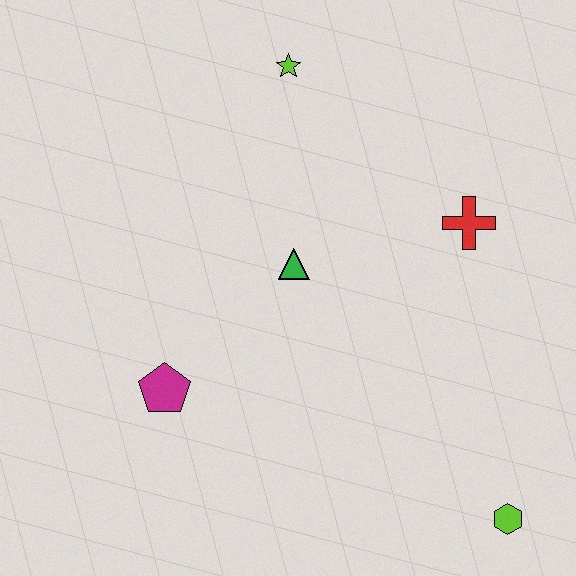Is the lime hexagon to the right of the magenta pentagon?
Yes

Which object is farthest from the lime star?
The lime hexagon is farthest from the lime star.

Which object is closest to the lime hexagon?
The red cross is closest to the lime hexagon.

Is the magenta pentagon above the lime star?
No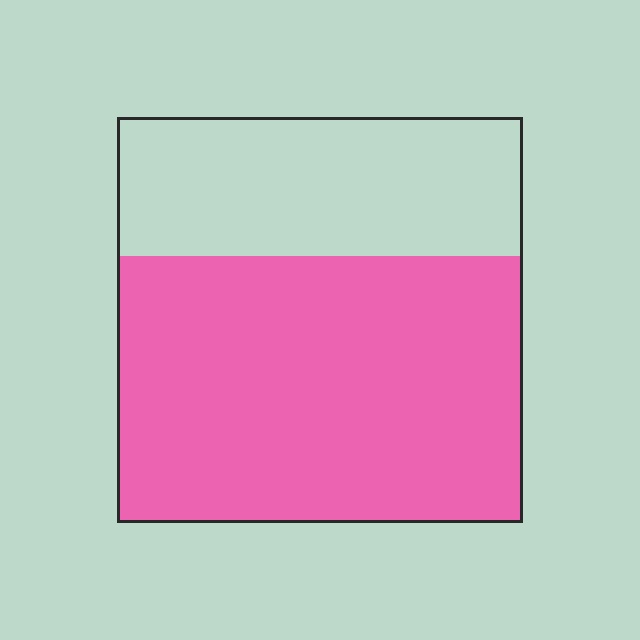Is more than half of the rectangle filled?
Yes.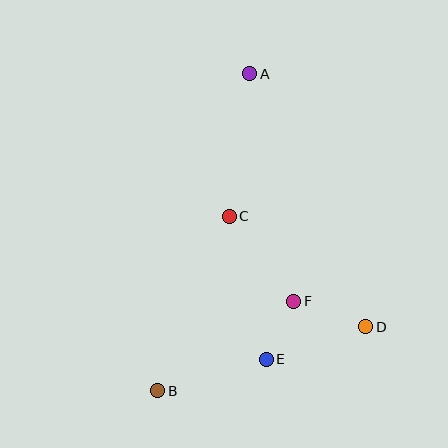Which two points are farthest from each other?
Points A and B are farthest from each other.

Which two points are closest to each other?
Points E and F are closest to each other.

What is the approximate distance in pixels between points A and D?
The distance between A and D is approximately 278 pixels.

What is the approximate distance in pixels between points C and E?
The distance between C and E is approximately 147 pixels.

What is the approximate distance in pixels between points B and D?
The distance between B and D is approximately 218 pixels.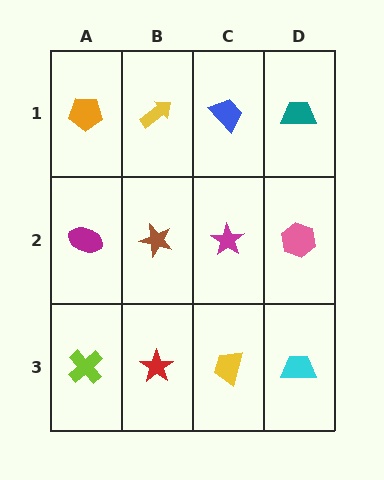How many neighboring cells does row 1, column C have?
3.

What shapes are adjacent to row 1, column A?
A magenta ellipse (row 2, column A), a yellow arrow (row 1, column B).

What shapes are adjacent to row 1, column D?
A pink hexagon (row 2, column D), a blue trapezoid (row 1, column C).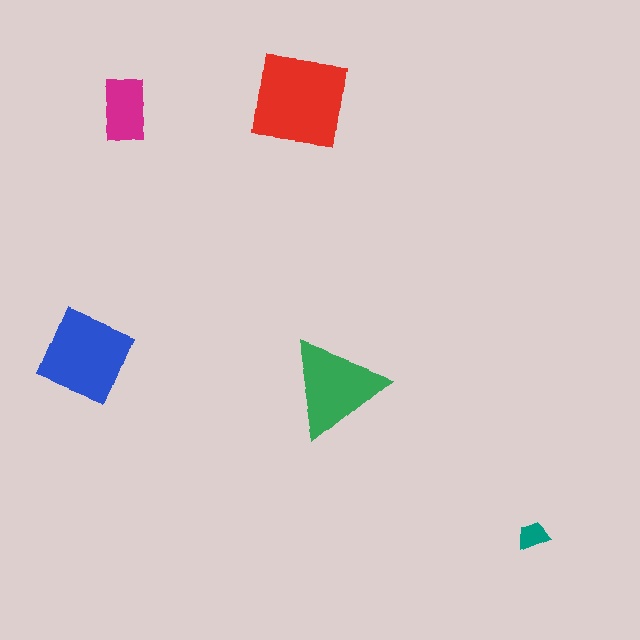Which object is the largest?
The red square.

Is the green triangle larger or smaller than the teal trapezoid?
Larger.